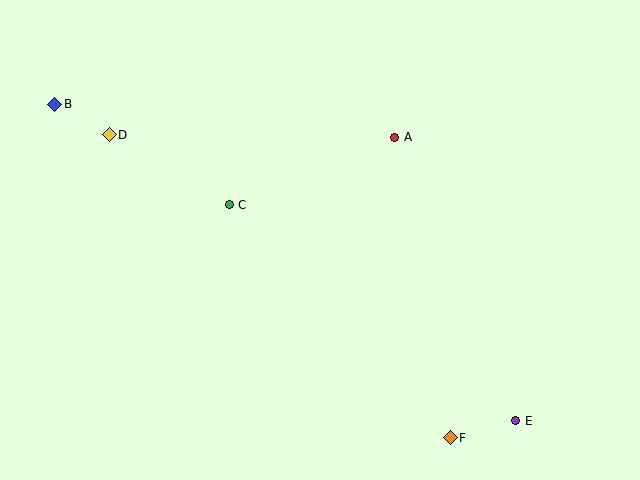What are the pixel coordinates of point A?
Point A is at (395, 137).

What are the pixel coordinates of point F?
Point F is at (450, 438).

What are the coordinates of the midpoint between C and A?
The midpoint between C and A is at (312, 171).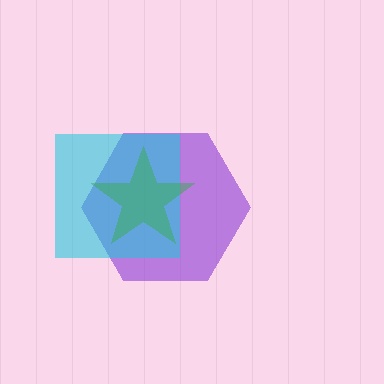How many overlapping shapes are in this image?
There are 3 overlapping shapes in the image.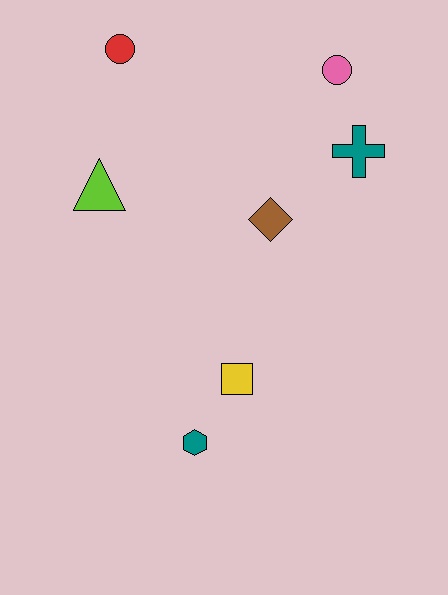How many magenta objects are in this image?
There are no magenta objects.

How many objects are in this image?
There are 7 objects.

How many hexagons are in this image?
There is 1 hexagon.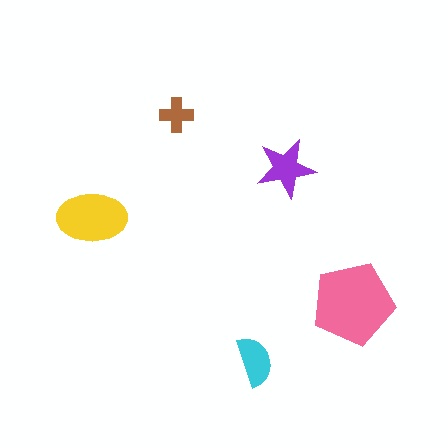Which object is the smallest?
The brown cross.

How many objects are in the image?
There are 5 objects in the image.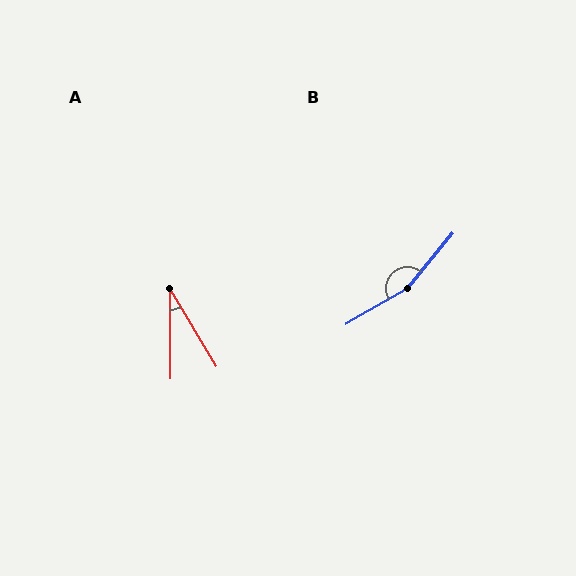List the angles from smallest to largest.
A (31°), B (160°).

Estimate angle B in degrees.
Approximately 160 degrees.